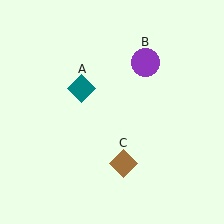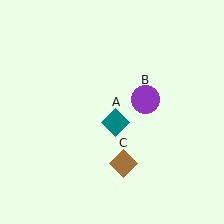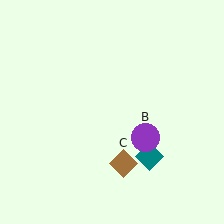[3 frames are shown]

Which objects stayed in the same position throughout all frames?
Brown diamond (object C) remained stationary.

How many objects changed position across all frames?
2 objects changed position: teal diamond (object A), purple circle (object B).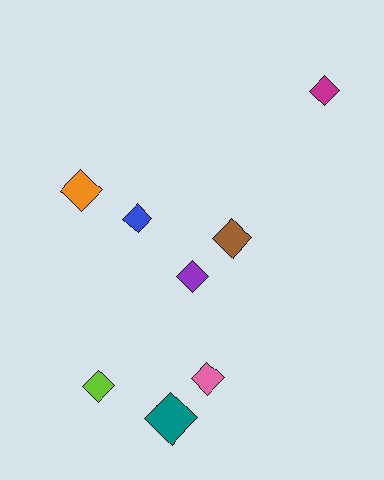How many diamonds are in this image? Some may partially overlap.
There are 8 diamonds.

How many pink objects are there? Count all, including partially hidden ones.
There is 1 pink object.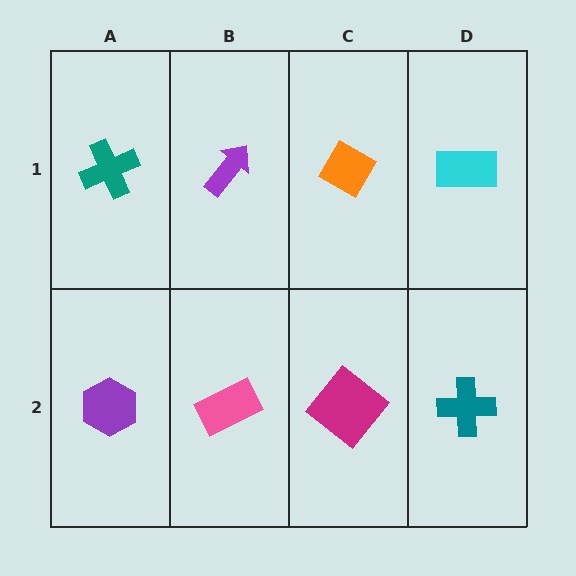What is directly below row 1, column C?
A magenta diamond.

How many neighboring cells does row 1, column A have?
2.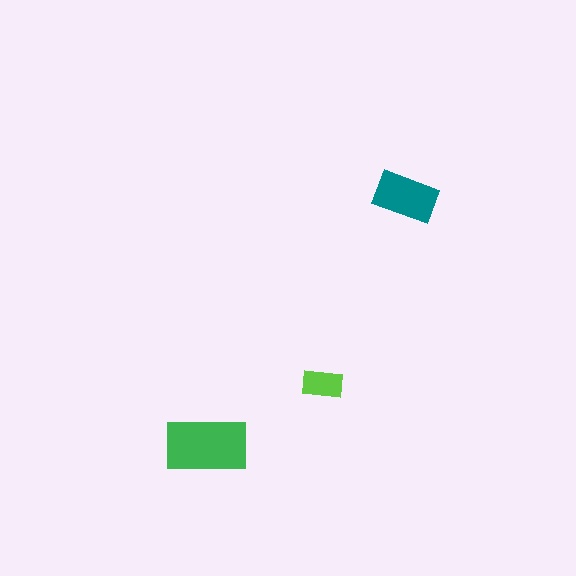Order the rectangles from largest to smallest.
the green one, the teal one, the lime one.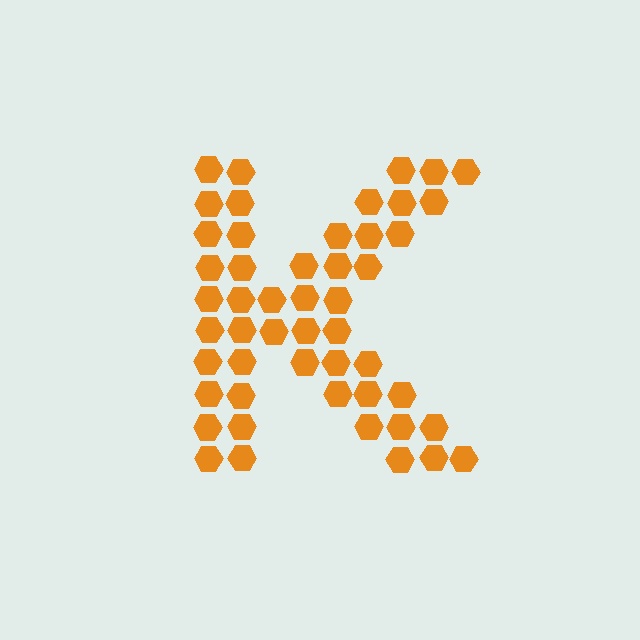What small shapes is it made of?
It is made of small hexagons.